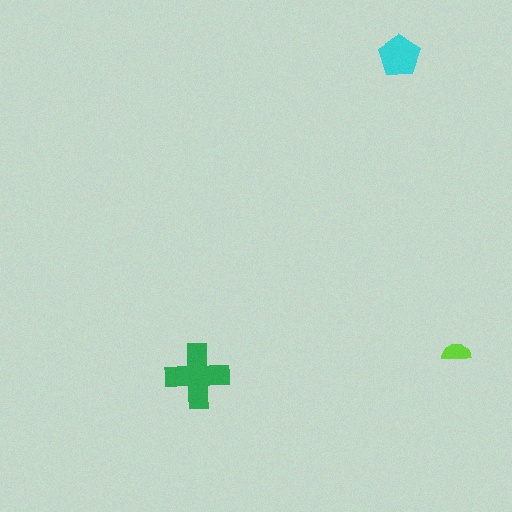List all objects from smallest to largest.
The lime semicircle, the cyan pentagon, the green cross.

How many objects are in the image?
There are 3 objects in the image.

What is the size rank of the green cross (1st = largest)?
1st.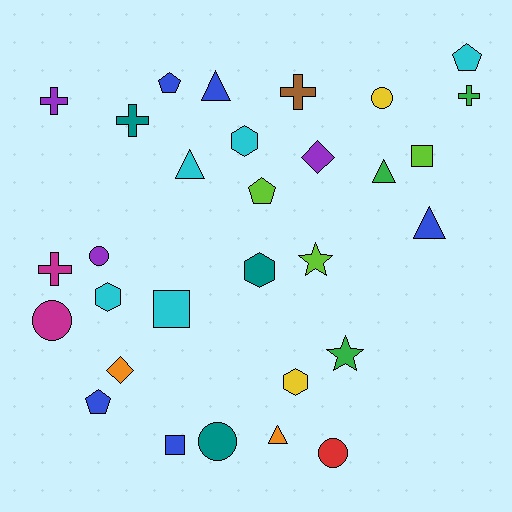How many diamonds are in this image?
There are 2 diamonds.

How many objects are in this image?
There are 30 objects.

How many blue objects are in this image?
There are 5 blue objects.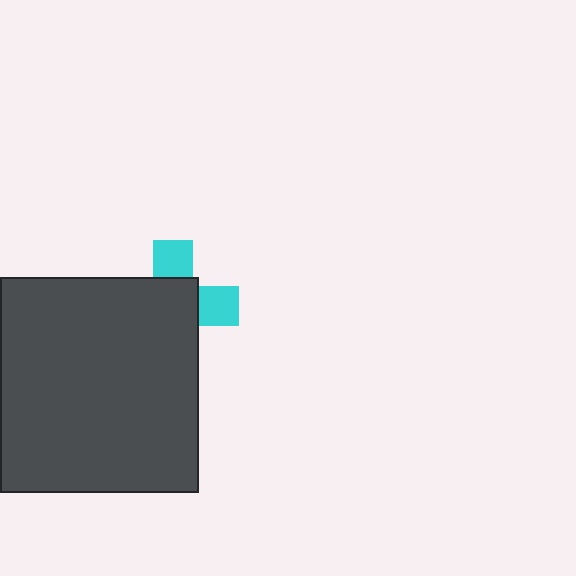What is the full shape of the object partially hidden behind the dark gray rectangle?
The partially hidden object is a cyan cross.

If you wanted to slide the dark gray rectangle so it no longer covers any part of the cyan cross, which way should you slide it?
Slide it toward the lower-left — that is the most direct way to separate the two shapes.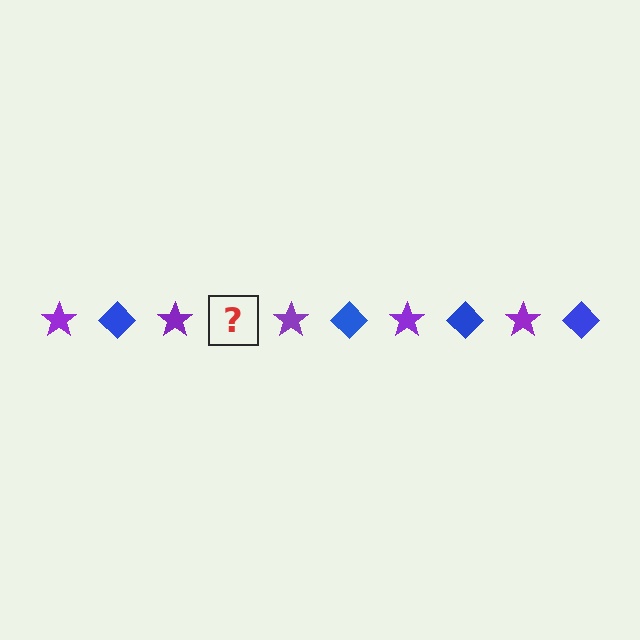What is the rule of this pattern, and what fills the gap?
The rule is that the pattern alternates between purple star and blue diamond. The gap should be filled with a blue diamond.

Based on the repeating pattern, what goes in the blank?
The blank should be a blue diamond.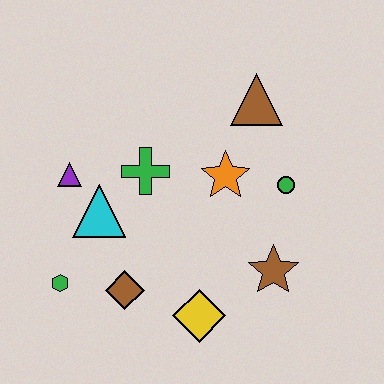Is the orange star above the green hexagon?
Yes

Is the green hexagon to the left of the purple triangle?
Yes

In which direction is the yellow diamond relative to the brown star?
The yellow diamond is to the left of the brown star.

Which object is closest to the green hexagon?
The brown diamond is closest to the green hexagon.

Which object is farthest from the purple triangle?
The brown star is farthest from the purple triangle.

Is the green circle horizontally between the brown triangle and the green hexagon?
No